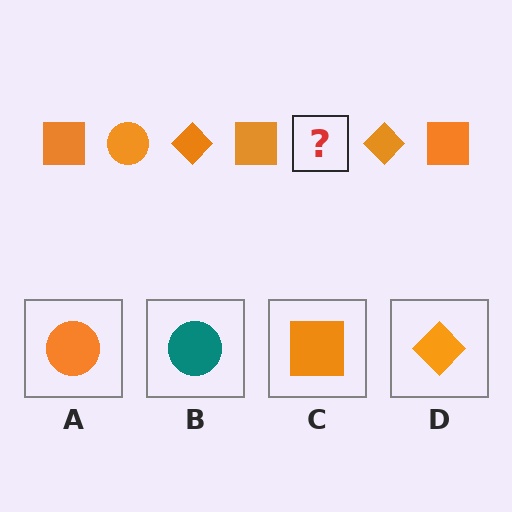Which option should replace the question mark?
Option A.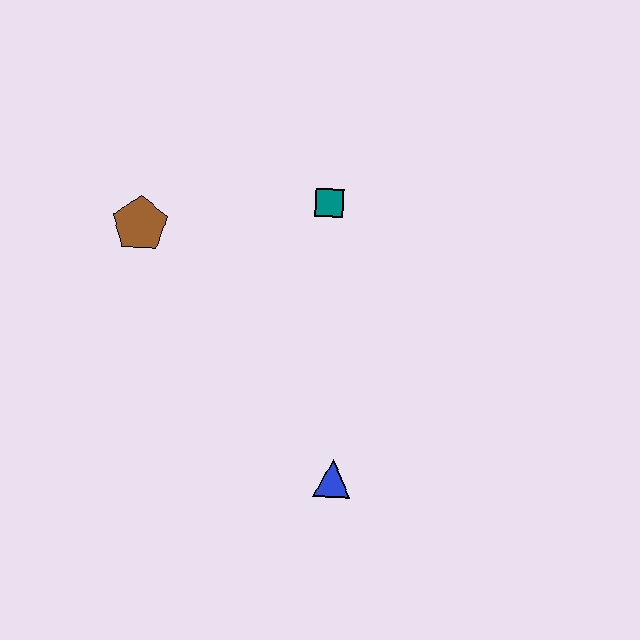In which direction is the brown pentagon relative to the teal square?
The brown pentagon is to the left of the teal square.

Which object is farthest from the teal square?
The blue triangle is farthest from the teal square.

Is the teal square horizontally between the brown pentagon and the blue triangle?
Yes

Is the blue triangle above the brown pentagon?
No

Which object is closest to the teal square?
The brown pentagon is closest to the teal square.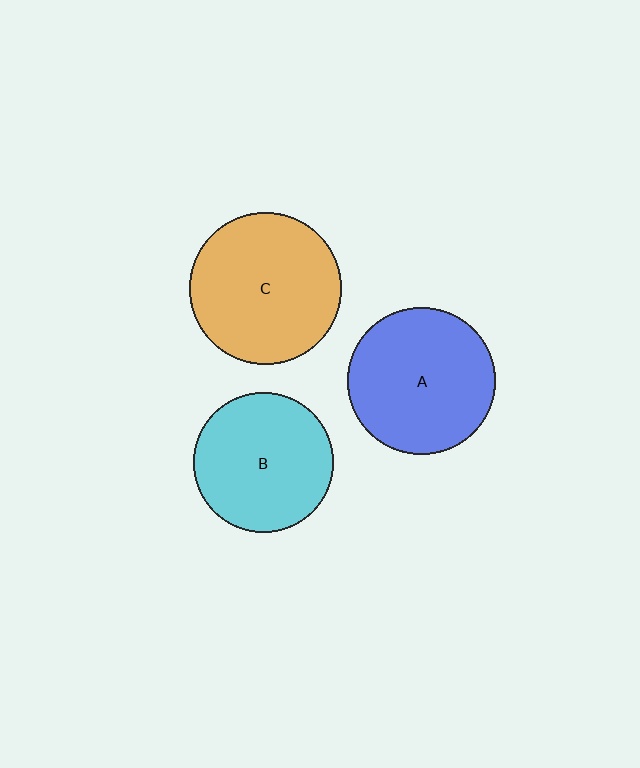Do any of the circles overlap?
No, none of the circles overlap.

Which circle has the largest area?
Circle C (orange).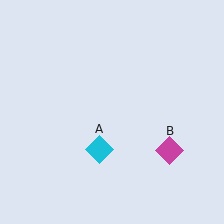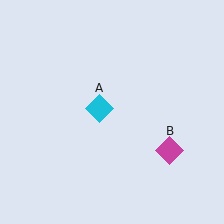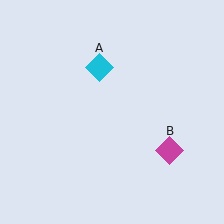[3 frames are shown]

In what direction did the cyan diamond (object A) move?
The cyan diamond (object A) moved up.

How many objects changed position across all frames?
1 object changed position: cyan diamond (object A).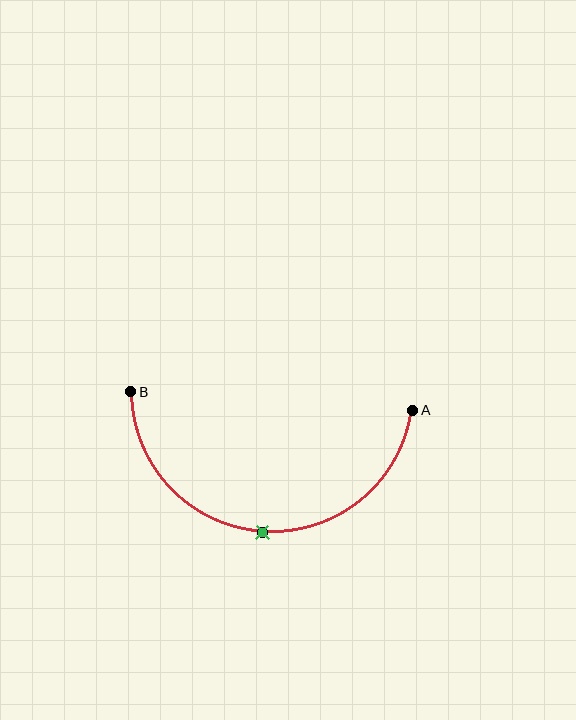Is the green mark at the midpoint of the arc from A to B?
Yes. The green mark lies on the arc at equal arc-length from both A and B — it is the arc midpoint.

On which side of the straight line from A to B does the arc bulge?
The arc bulges below the straight line connecting A and B.